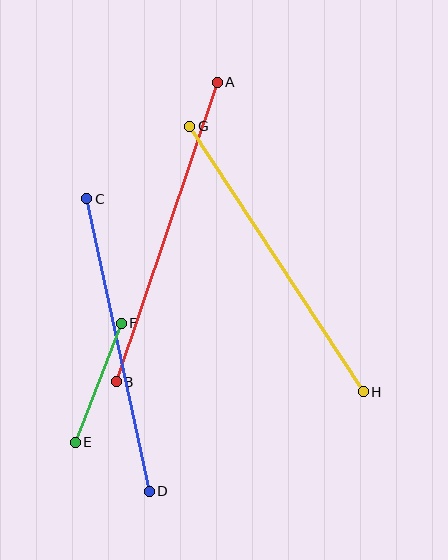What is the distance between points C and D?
The distance is approximately 299 pixels.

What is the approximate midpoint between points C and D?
The midpoint is at approximately (118, 345) pixels.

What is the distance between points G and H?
The distance is approximately 317 pixels.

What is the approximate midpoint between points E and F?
The midpoint is at approximately (98, 383) pixels.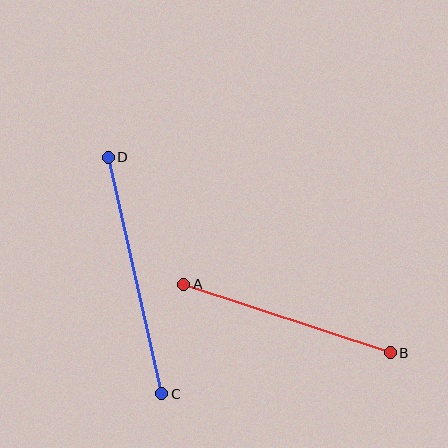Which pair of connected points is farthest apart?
Points C and D are farthest apart.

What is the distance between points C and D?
The distance is approximately 242 pixels.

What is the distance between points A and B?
The distance is approximately 218 pixels.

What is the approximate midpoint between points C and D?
The midpoint is at approximately (135, 276) pixels.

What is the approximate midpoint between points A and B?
The midpoint is at approximately (287, 318) pixels.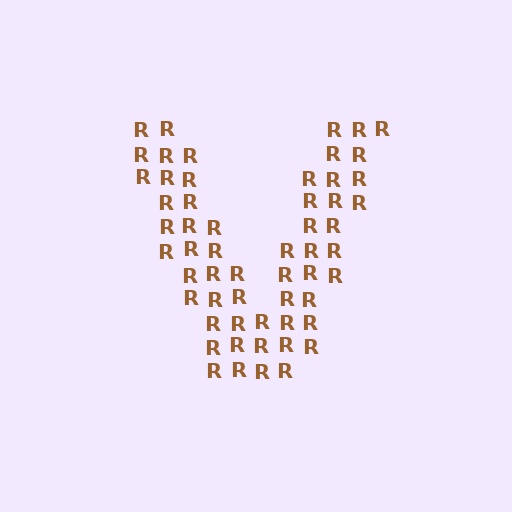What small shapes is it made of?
It is made of small letter R's.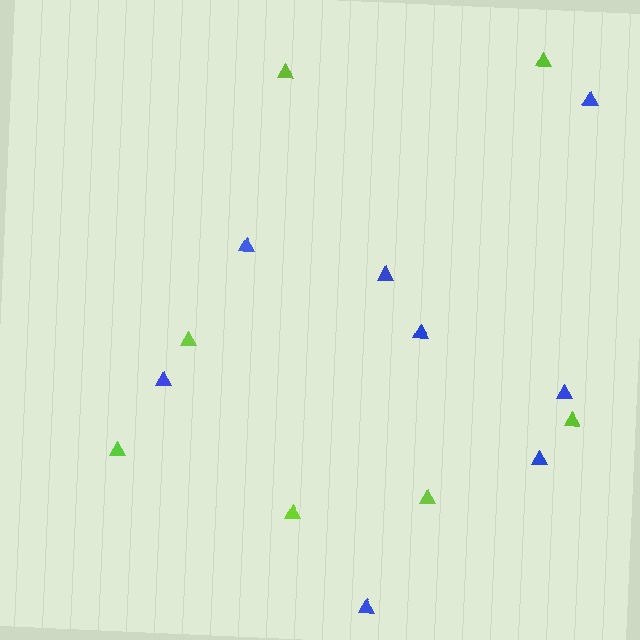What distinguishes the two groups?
There are 2 groups: one group of lime triangles (7) and one group of blue triangles (8).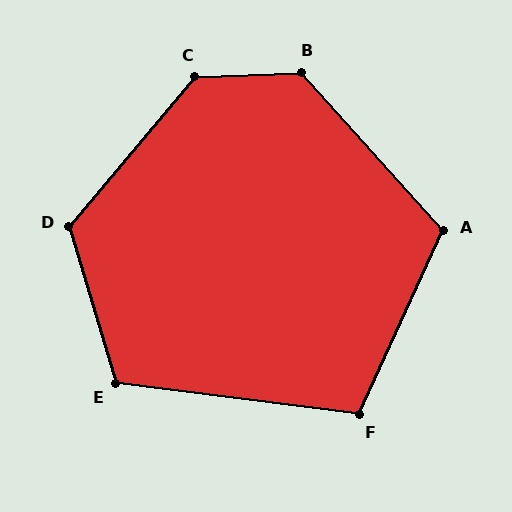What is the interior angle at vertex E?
Approximately 114 degrees (obtuse).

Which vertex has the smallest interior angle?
F, at approximately 107 degrees.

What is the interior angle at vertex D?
Approximately 123 degrees (obtuse).